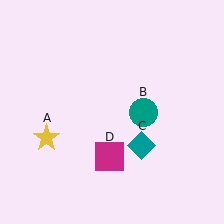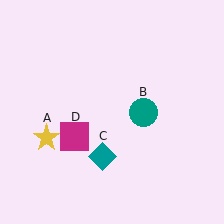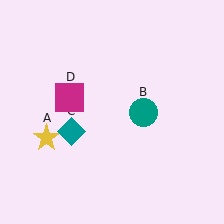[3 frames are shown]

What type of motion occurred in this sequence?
The teal diamond (object C), magenta square (object D) rotated clockwise around the center of the scene.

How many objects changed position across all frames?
2 objects changed position: teal diamond (object C), magenta square (object D).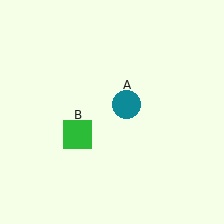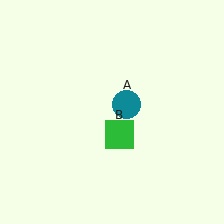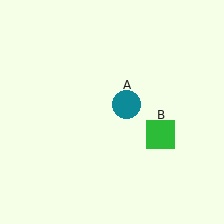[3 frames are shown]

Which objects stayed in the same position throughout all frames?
Teal circle (object A) remained stationary.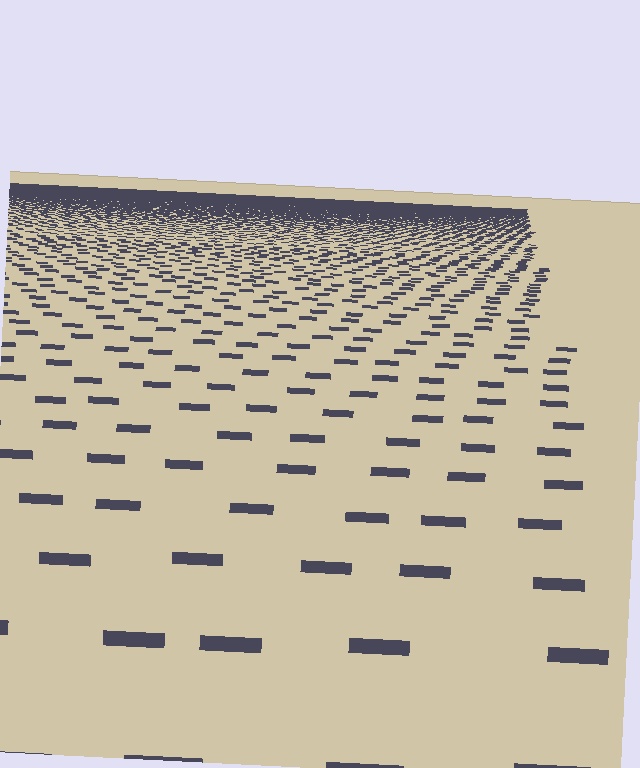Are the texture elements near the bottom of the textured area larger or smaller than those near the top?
Larger. Near the bottom, elements are closer to the viewer and appear at a bigger on-screen size.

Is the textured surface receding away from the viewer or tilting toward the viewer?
The surface is receding away from the viewer. Texture elements get smaller and denser toward the top.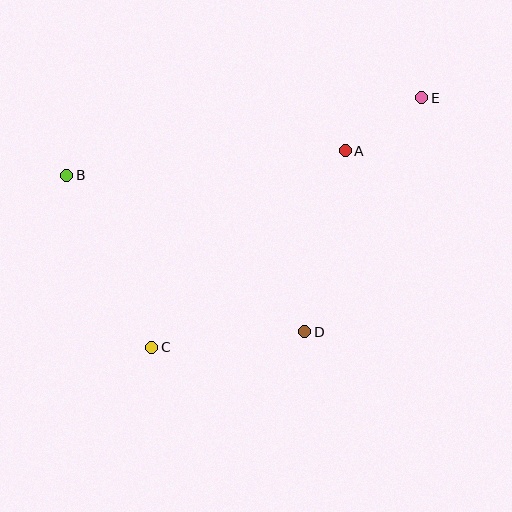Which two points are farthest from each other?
Points C and E are farthest from each other.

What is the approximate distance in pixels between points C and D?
The distance between C and D is approximately 154 pixels.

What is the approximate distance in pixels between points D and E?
The distance between D and E is approximately 262 pixels.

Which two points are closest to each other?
Points A and E are closest to each other.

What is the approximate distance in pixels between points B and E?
The distance between B and E is approximately 363 pixels.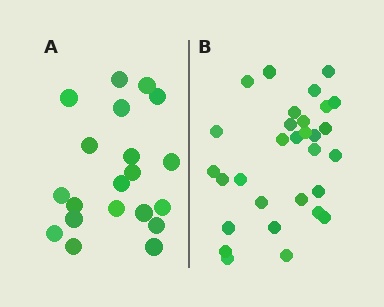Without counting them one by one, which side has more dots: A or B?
Region B (the right region) has more dots.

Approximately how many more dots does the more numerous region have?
Region B has roughly 10 or so more dots than region A.